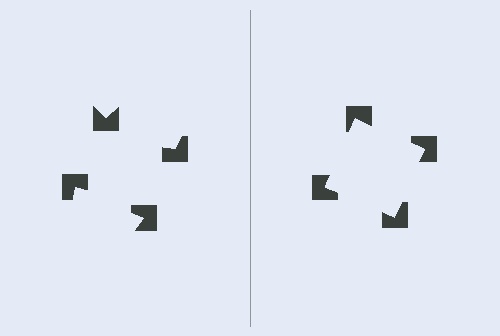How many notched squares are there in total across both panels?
8 — 4 on each side.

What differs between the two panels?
The notched squares are positioned identically on both sides; only the wedge orientations differ. On the right they align to a square; on the left they are misaligned.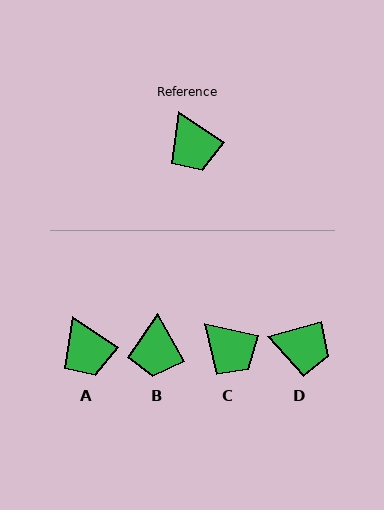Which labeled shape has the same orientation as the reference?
A.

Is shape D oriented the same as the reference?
No, it is off by about 50 degrees.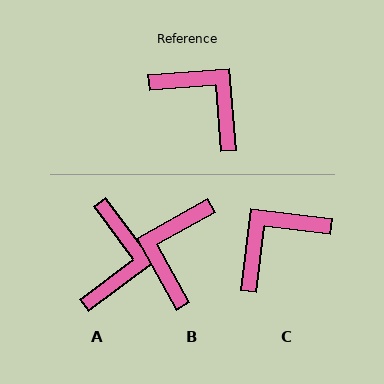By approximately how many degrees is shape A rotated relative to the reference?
Approximately 58 degrees clockwise.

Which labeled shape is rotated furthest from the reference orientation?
B, about 115 degrees away.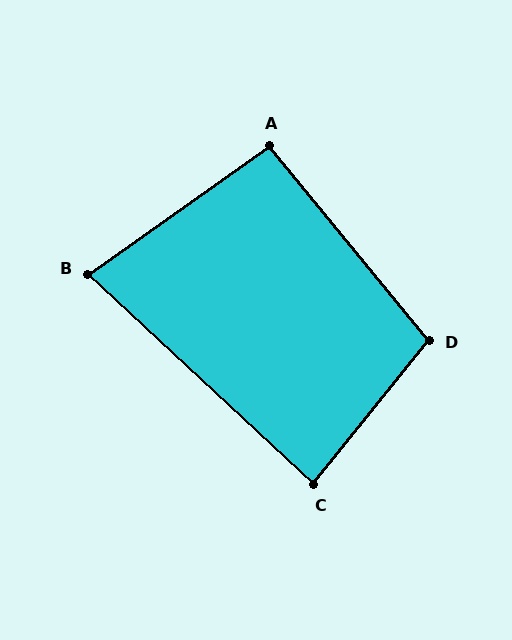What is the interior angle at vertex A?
Approximately 94 degrees (approximately right).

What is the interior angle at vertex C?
Approximately 86 degrees (approximately right).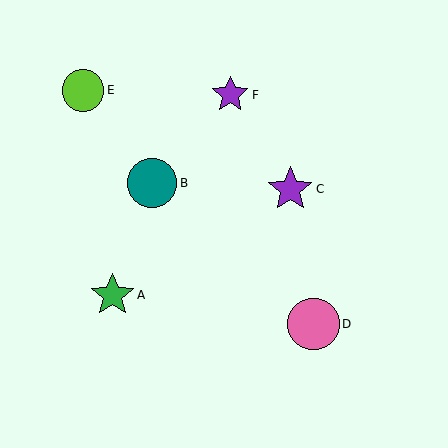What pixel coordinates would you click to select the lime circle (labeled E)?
Click at (83, 90) to select the lime circle E.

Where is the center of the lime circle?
The center of the lime circle is at (83, 90).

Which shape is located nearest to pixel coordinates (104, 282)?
The green star (labeled A) at (112, 295) is nearest to that location.